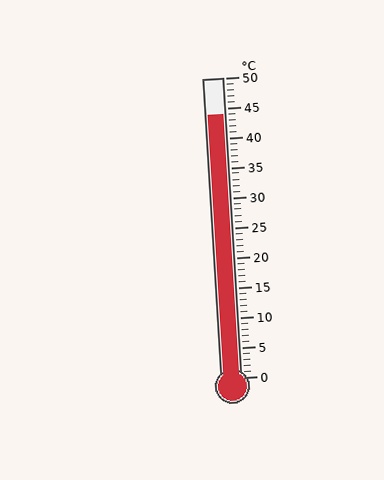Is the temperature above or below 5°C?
The temperature is above 5°C.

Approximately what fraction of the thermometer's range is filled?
The thermometer is filled to approximately 90% of its range.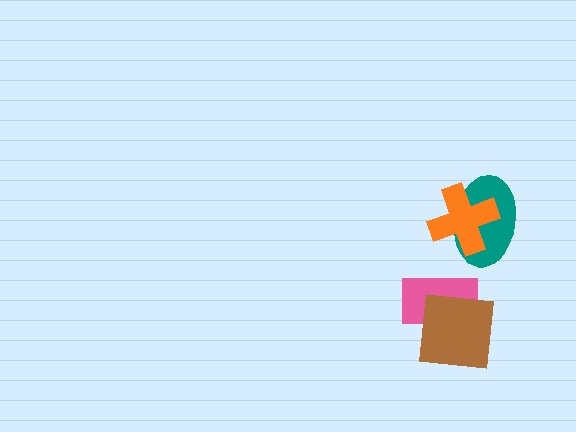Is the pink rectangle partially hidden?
Yes, it is partially covered by another shape.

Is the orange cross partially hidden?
No, no other shape covers it.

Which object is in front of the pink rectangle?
The brown square is in front of the pink rectangle.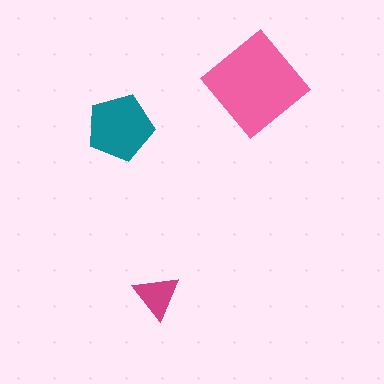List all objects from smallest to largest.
The magenta triangle, the teal pentagon, the pink diamond.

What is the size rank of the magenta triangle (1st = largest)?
3rd.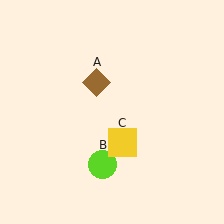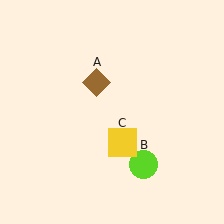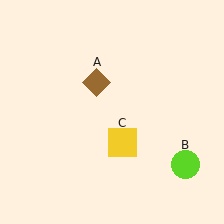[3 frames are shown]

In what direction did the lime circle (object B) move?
The lime circle (object B) moved right.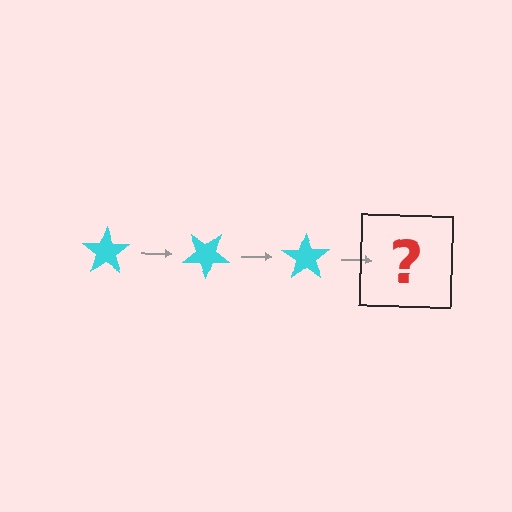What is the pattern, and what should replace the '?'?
The pattern is that the star rotates 35 degrees each step. The '?' should be a cyan star rotated 105 degrees.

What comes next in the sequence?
The next element should be a cyan star rotated 105 degrees.